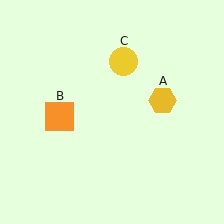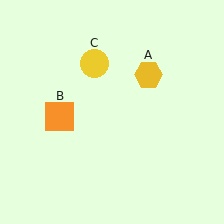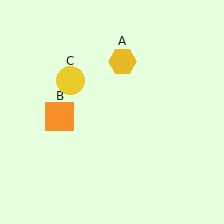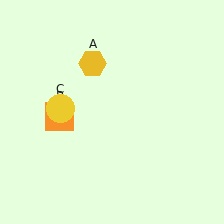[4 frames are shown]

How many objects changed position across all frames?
2 objects changed position: yellow hexagon (object A), yellow circle (object C).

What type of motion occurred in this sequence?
The yellow hexagon (object A), yellow circle (object C) rotated counterclockwise around the center of the scene.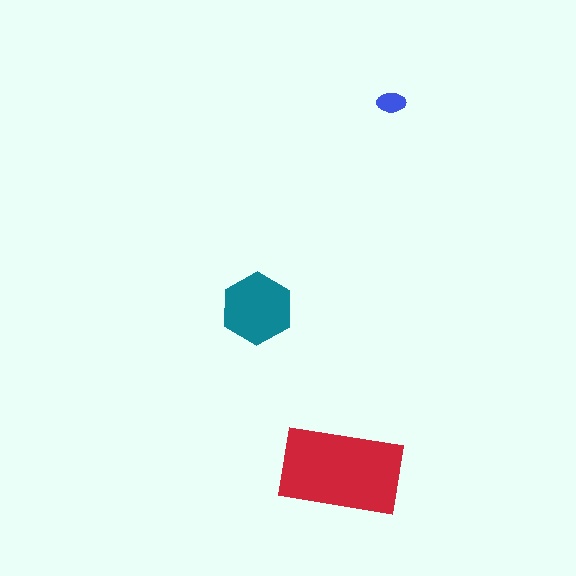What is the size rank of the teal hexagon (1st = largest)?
2nd.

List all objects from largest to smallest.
The red rectangle, the teal hexagon, the blue ellipse.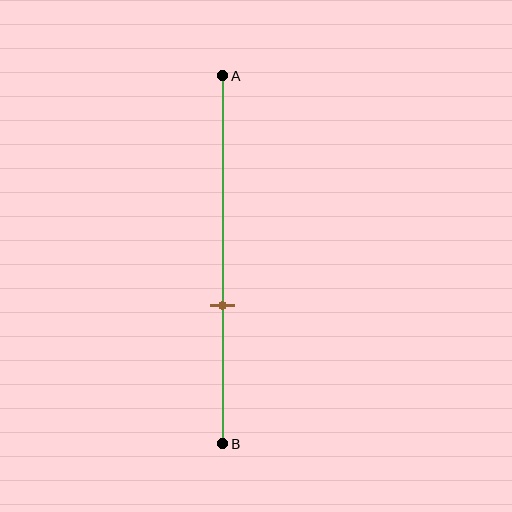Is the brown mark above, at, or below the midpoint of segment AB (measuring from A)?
The brown mark is below the midpoint of segment AB.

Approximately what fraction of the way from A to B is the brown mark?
The brown mark is approximately 65% of the way from A to B.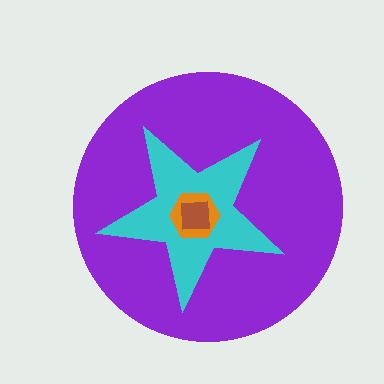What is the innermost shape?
The brown square.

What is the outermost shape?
The purple circle.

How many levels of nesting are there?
4.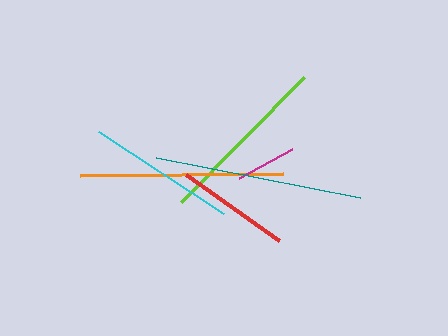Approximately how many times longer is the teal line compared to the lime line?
The teal line is approximately 1.2 times the length of the lime line.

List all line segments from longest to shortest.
From longest to shortest: teal, orange, lime, cyan, red, magenta.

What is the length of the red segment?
The red segment is approximately 114 pixels long.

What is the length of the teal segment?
The teal segment is approximately 207 pixels long.